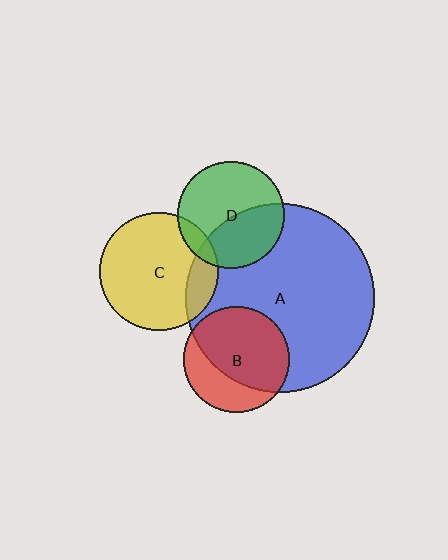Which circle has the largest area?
Circle A (blue).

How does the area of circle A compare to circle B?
Approximately 3.2 times.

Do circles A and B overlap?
Yes.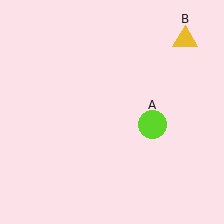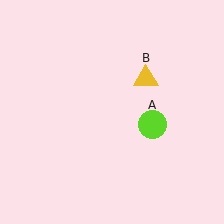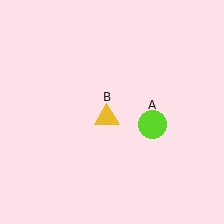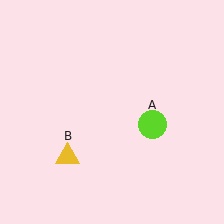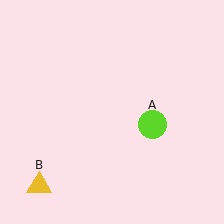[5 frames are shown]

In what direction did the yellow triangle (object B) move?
The yellow triangle (object B) moved down and to the left.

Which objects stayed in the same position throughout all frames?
Lime circle (object A) remained stationary.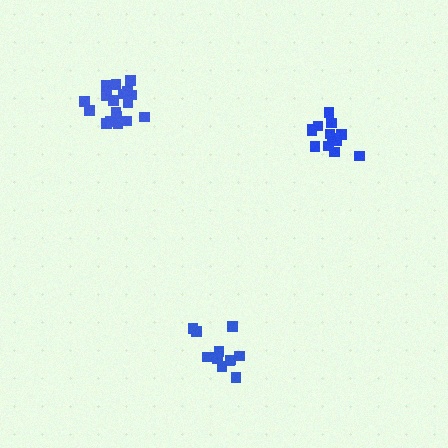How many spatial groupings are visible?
There are 3 spatial groupings.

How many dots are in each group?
Group 1: 18 dots, Group 2: 13 dots, Group 3: 12 dots (43 total).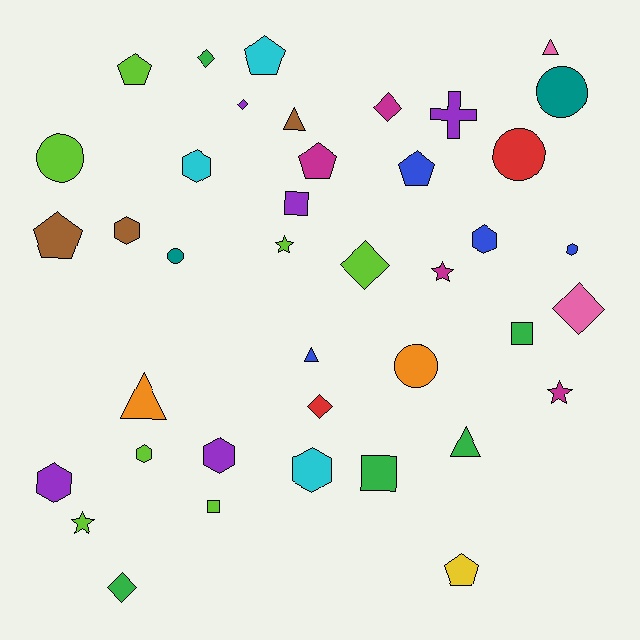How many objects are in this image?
There are 40 objects.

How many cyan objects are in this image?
There are 3 cyan objects.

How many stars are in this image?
There are 4 stars.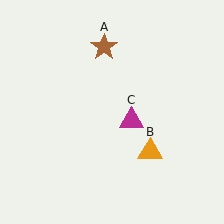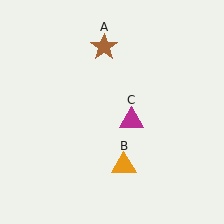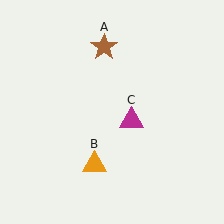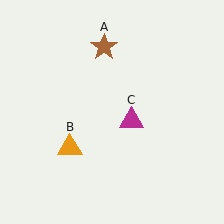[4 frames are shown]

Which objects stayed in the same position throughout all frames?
Brown star (object A) and magenta triangle (object C) remained stationary.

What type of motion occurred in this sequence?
The orange triangle (object B) rotated clockwise around the center of the scene.